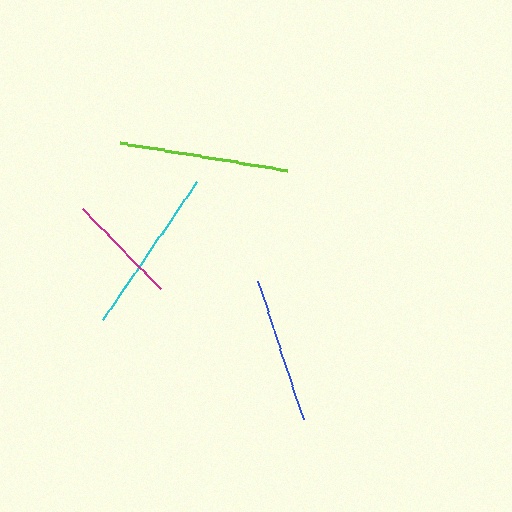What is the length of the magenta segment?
The magenta segment is approximately 112 pixels long.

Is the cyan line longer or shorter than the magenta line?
The cyan line is longer than the magenta line.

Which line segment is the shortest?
The magenta line is the shortest at approximately 112 pixels.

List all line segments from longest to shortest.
From longest to shortest: lime, cyan, blue, magenta.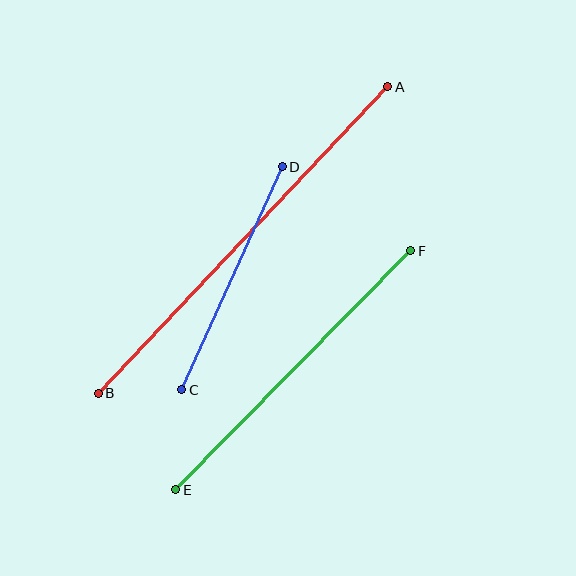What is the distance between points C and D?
The distance is approximately 245 pixels.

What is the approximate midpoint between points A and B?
The midpoint is at approximately (243, 240) pixels.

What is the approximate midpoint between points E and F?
The midpoint is at approximately (293, 370) pixels.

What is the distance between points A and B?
The distance is approximately 421 pixels.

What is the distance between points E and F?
The distance is approximately 335 pixels.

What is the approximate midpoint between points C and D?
The midpoint is at approximately (232, 278) pixels.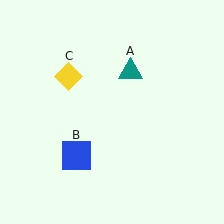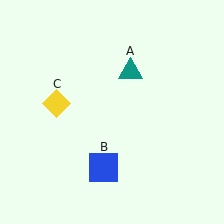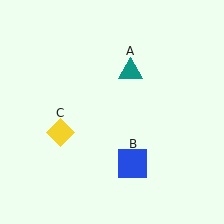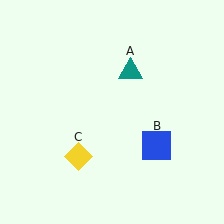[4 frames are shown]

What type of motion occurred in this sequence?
The blue square (object B), yellow diamond (object C) rotated counterclockwise around the center of the scene.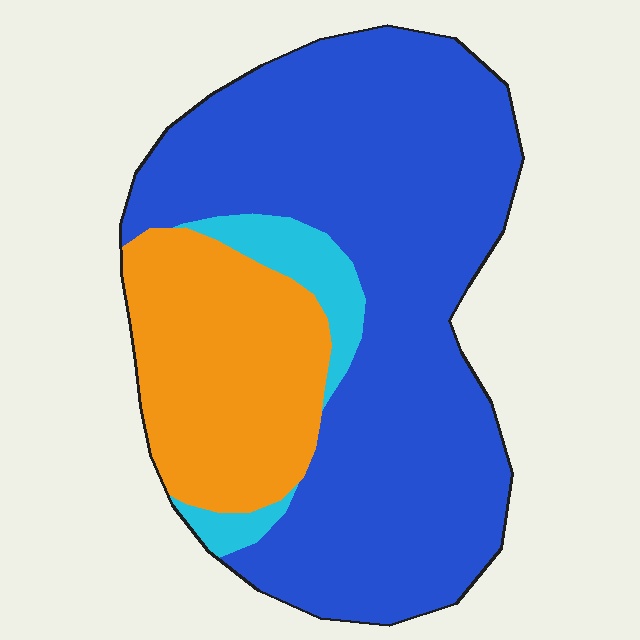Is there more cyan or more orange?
Orange.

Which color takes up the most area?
Blue, at roughly 70%.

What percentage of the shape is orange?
Orange covers 25% of the shape.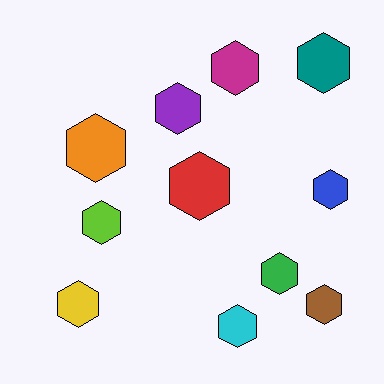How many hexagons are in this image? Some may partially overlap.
There are 11 hexagons.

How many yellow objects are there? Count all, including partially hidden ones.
There is 1 yellow object.